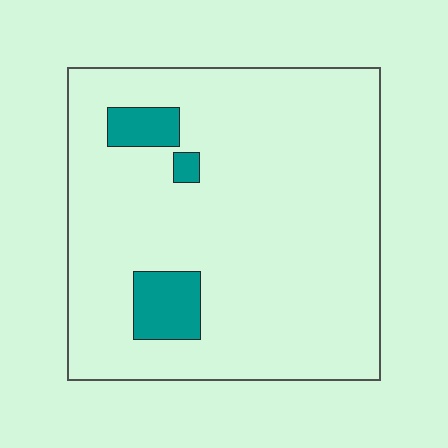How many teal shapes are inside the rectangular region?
3.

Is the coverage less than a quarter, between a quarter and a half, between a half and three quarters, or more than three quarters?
Less than a quarter.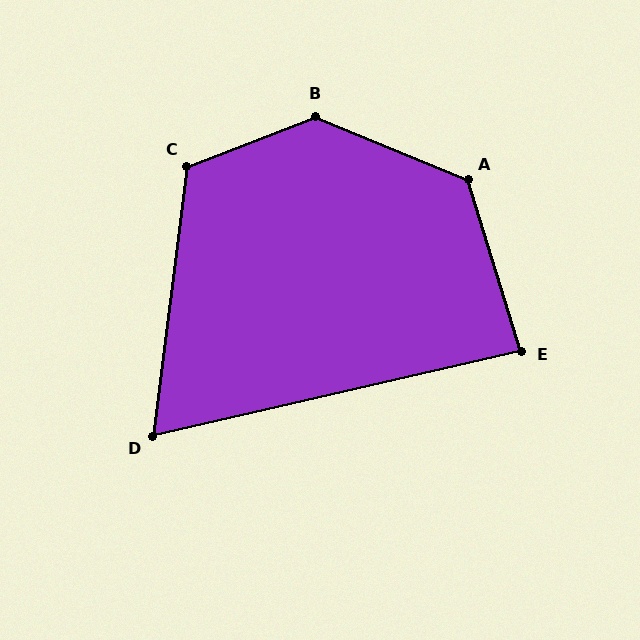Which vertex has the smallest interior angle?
D, at approximately 70 degrees.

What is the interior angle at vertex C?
Approximately 118 degrees (obtuse).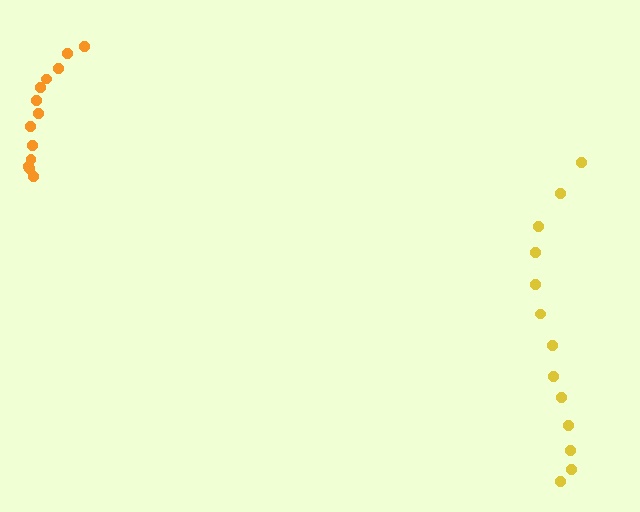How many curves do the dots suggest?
There are 2 distinct paths.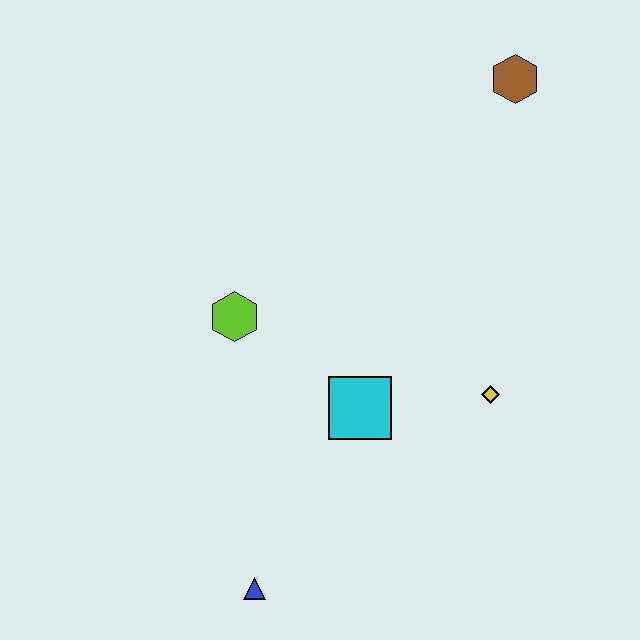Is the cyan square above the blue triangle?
Yes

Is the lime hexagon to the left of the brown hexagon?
Yes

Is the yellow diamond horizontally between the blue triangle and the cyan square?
No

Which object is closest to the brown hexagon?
The yellow diamond is closest to the brown hexagon.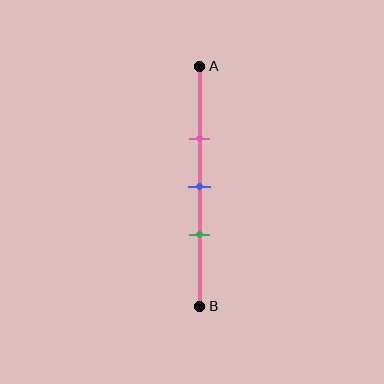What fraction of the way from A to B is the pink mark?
The pink mark is approximately 30% (0.3) of the way from A to B.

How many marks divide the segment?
There are 3 marks dividing the segment.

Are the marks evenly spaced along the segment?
Yes, the marks are approximately evenly spaced.